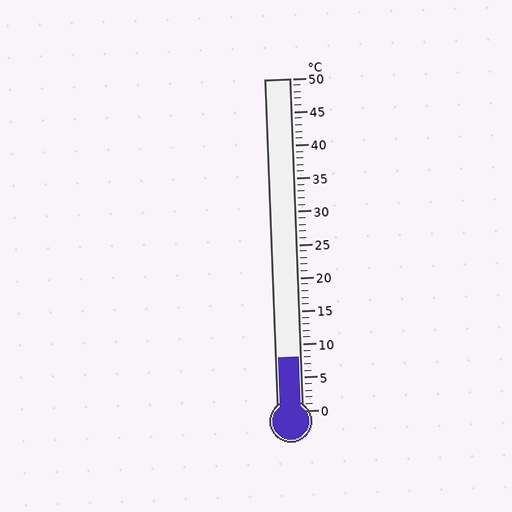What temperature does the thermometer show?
The thermometer shows approximately 8°C.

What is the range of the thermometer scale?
The thermometer scale ranges from 0°C to 50°C.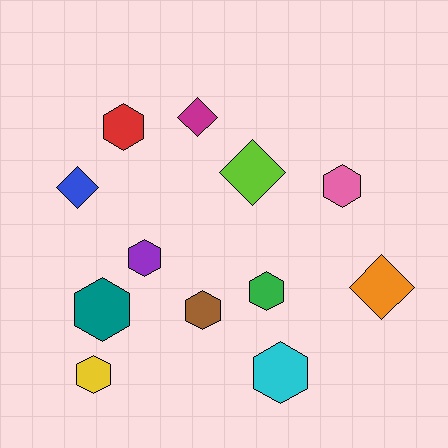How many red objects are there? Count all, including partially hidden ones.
There is 1 red object.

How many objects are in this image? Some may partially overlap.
There are 12 objects.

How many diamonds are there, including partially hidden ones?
There are 4 diamonds.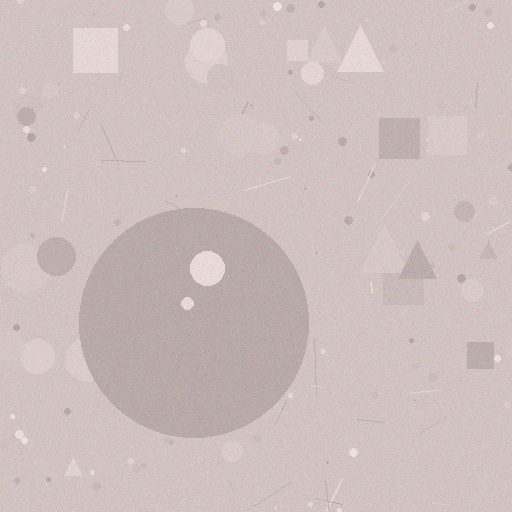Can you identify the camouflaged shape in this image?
The camouflaged shape is a circle.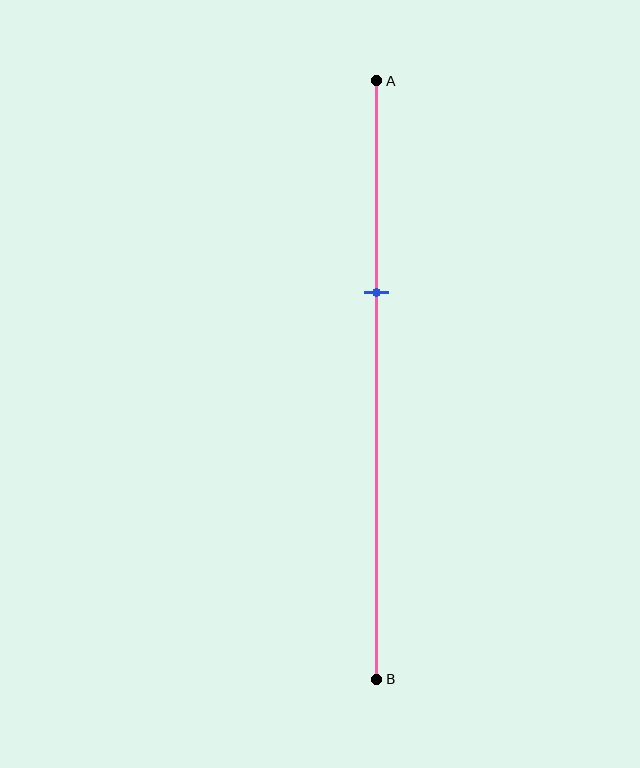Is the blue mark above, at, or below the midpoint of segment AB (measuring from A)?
The blue mark is above the midpoint of segment AB.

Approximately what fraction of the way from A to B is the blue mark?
The blue mark is approximately 35% of the way from A to B.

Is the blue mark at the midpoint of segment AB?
No, the mark is at about 35% from A, not at the 50% midpoint.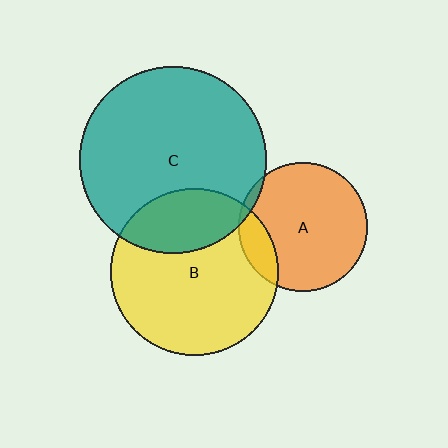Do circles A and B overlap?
Yes.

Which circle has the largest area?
Circle C (teal).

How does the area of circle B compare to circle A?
Approximately 1.7 times.